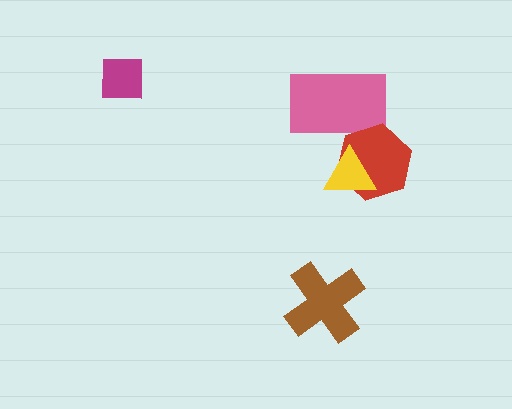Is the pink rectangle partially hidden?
Yes, it is partially covered by another shape.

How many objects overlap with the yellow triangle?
1 object overlaps with the yellow triangle.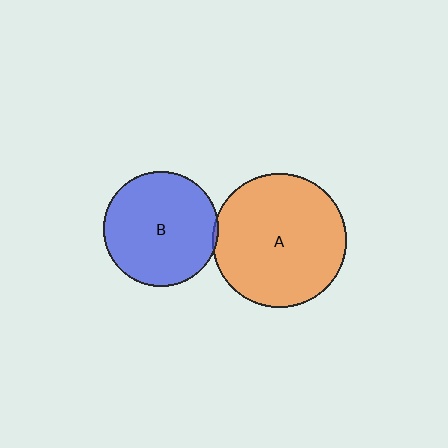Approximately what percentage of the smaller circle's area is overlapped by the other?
Approximately 5%.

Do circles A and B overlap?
Yes.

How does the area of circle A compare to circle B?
Approximately 1.4 times.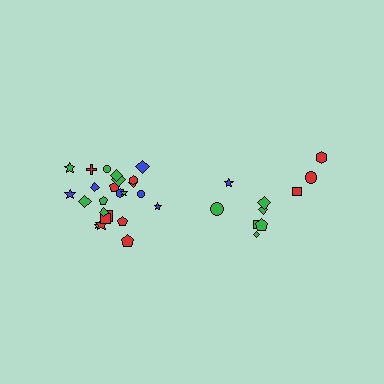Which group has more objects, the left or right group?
The left group.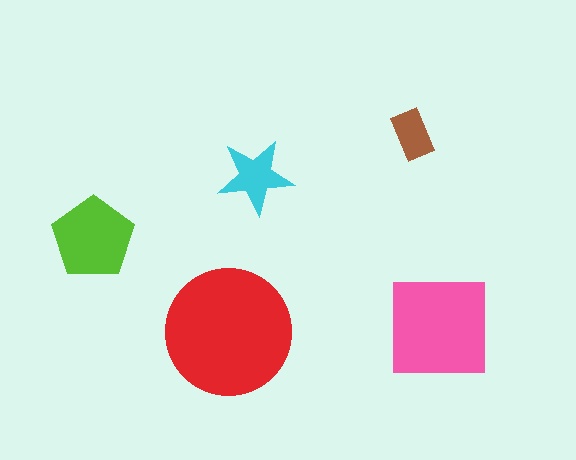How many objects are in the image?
There are 5 objects in the image.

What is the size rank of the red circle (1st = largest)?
1st.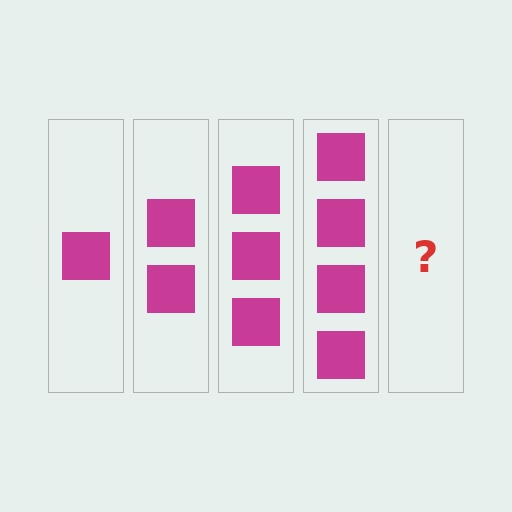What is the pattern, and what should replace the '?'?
The pattern is that each step adds one more square. The '?' should be 5 squares.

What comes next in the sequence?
The next element should be 5 squares.